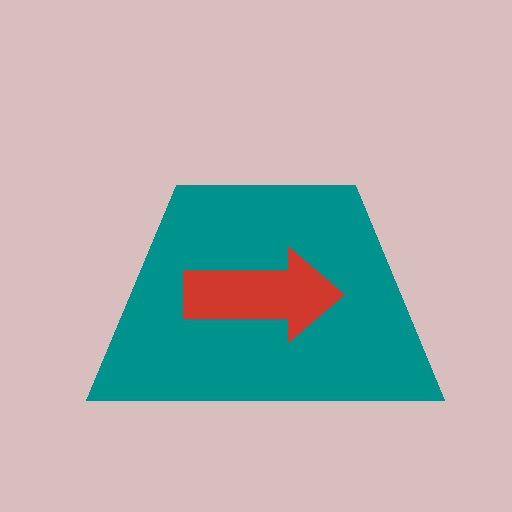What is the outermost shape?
The teal trapezoid.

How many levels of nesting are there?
2.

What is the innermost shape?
The red arrow.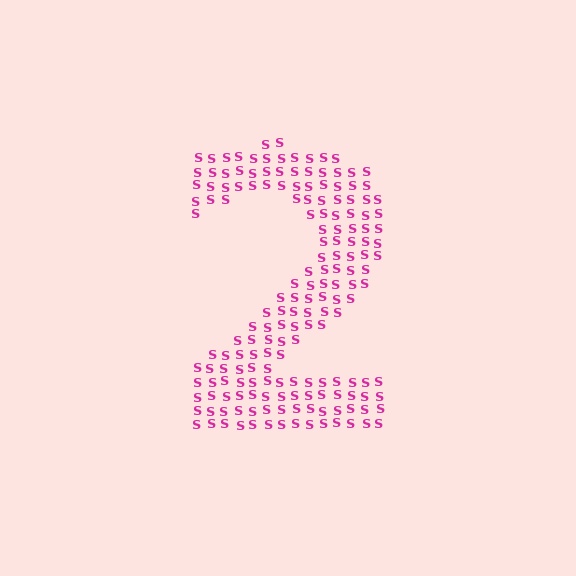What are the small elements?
The small elements are letter S's.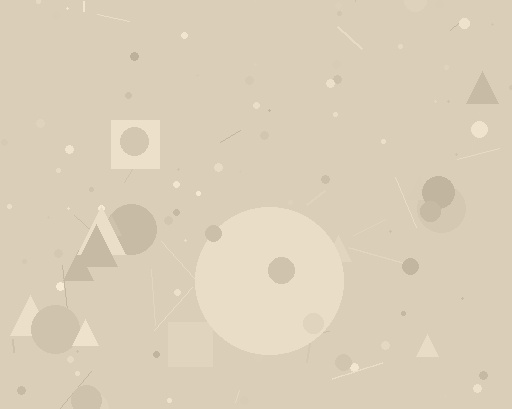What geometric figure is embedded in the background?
A circle is embedded in the background.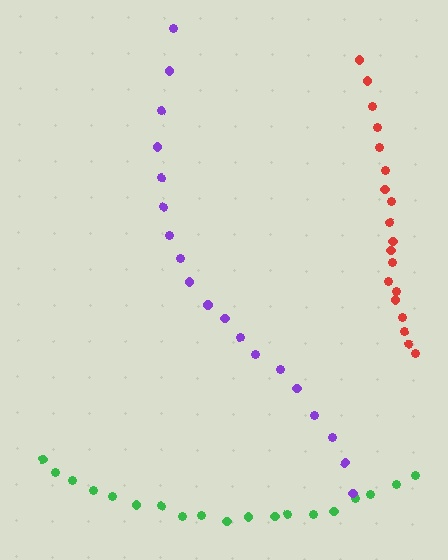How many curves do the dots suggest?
There are 3 distinct paths.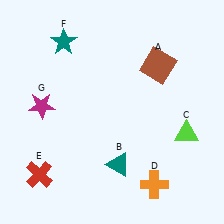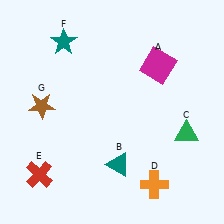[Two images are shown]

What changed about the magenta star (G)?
In Image 1, G is magenta. In Image 2, it changed to brown.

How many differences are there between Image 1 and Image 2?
There are 3 differences between the two images.